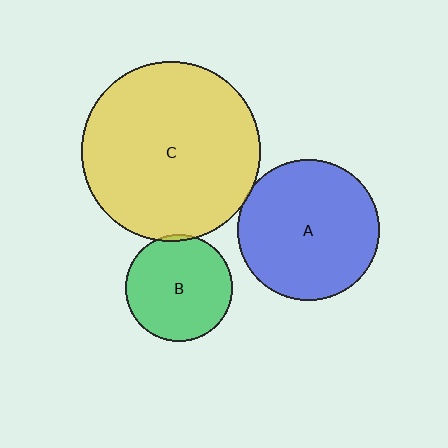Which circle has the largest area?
Circle C (yellow).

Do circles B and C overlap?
Yes.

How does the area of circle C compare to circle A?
Approximately 1.6 times.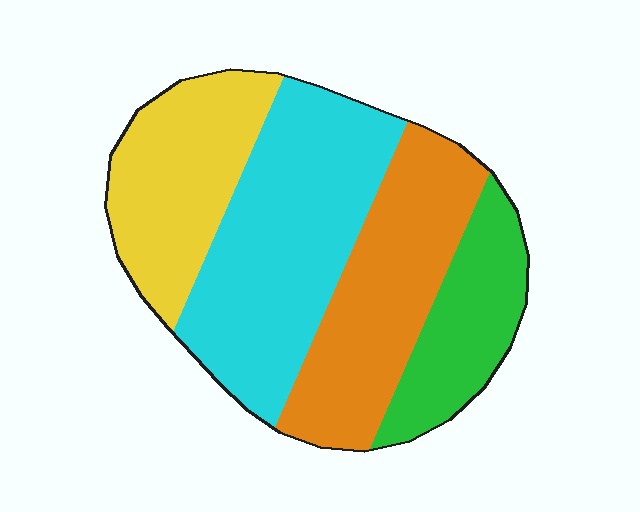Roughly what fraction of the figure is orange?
Orange covers 27% of the figure.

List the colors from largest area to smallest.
From largest to smallest: cyan, orange, yellow, green.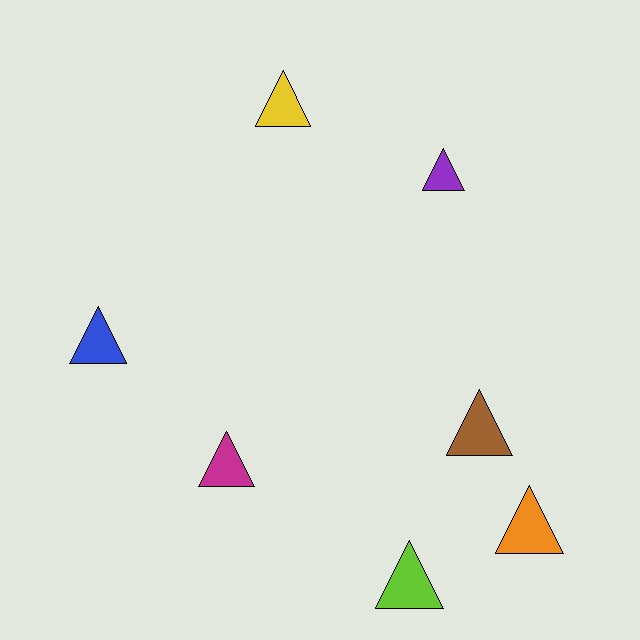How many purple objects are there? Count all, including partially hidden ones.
There is 1 purple object.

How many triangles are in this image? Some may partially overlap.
There are 7 triangles.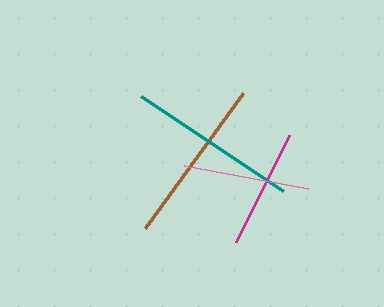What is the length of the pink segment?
The pink segment is approximately 126 pixels long.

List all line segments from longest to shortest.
From longest to shortest: teal, brown, pink, magenta.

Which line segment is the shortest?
The magenta line is the shortest at approximately 120 pixels.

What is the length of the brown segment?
The brown segment is approximately 167 pixels long.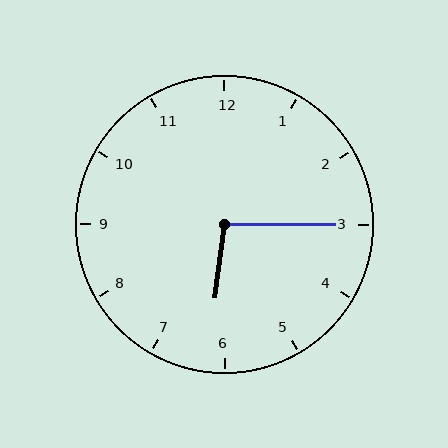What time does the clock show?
6:15.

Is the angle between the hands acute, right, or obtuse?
It is obtuse.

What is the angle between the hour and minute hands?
Approximately 98 degrees.